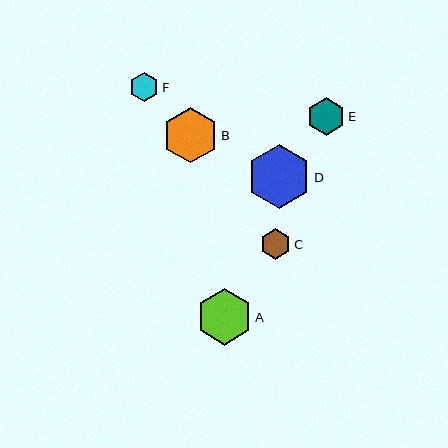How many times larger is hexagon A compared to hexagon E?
Hexagon A is approximately 1.5 times the size of hexagon E.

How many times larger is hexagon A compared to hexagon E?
Hexagon A is approximately 1.5 times the size of hexagon E.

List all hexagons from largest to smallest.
From largest to smallest: D, A, B, E, C, F.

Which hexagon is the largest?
Hexagon D is the largest with a size of approximately 64 pixels.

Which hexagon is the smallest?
Hexagon F is the smallest with a size of approximately 29 pixels.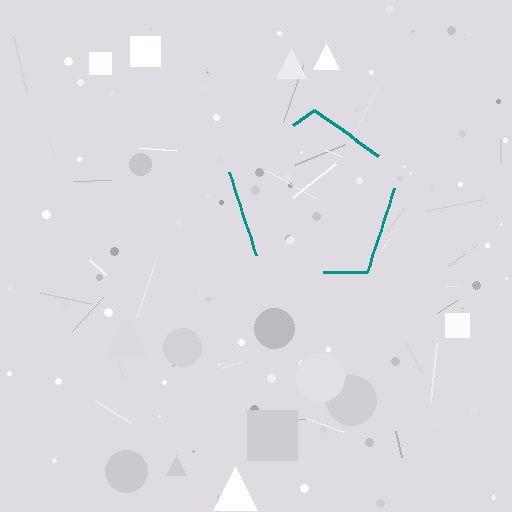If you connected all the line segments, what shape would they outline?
They would outline a pentagon.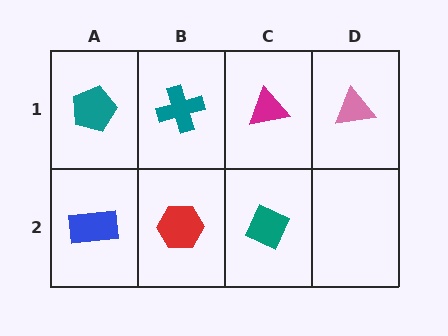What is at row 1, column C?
A magenta triangle.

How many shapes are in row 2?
3 shapes.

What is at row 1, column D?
A pink triangle.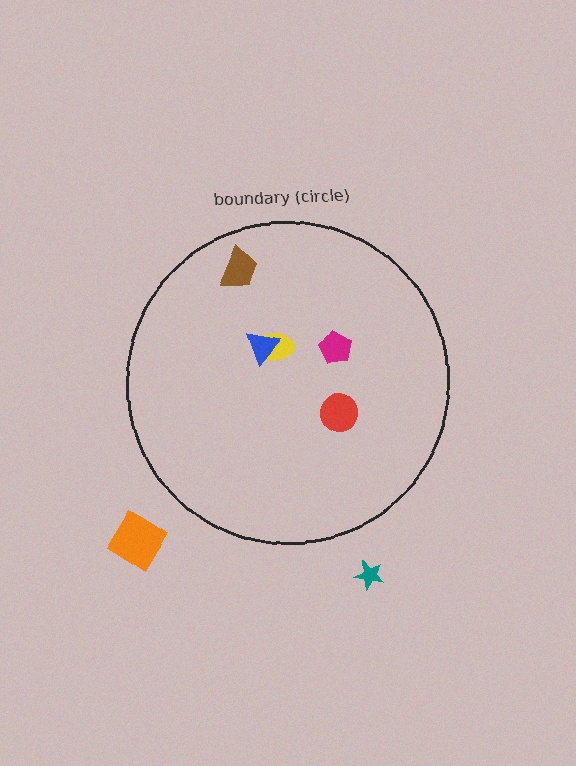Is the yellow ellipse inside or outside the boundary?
Inside.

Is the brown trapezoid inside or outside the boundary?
Inside.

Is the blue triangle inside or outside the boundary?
Inside.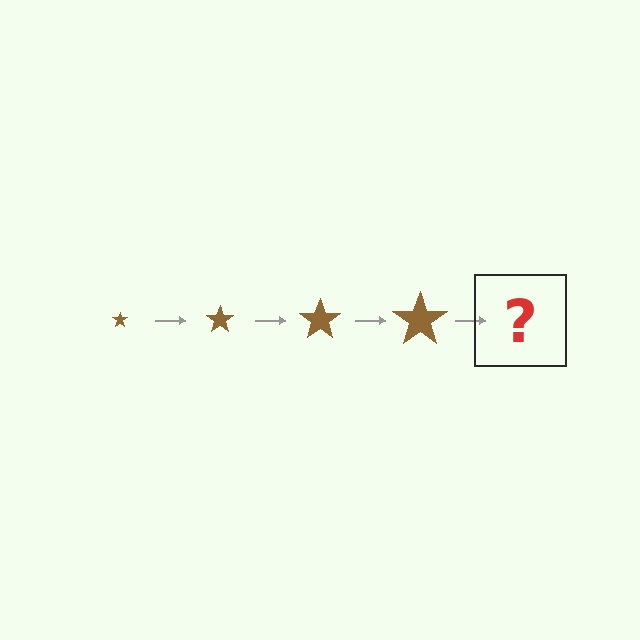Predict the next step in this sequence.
The next step is a brown star, larger than the previous one.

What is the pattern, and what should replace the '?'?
The pattern is that the star gets progressively larger each step. The '?' should be a brown star, larger than the previous one.